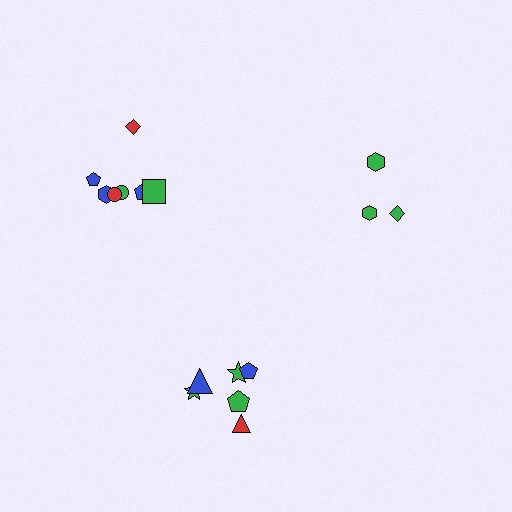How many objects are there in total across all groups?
There are 16 objects.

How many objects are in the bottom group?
There are 6 objects.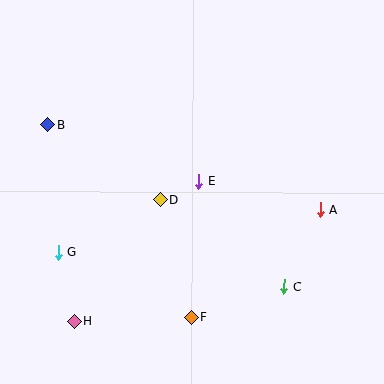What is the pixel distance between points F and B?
The distance between F and B is 240 pixels.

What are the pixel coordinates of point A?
Point A is at (320, 209).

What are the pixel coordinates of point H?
Point H is at (75, 322).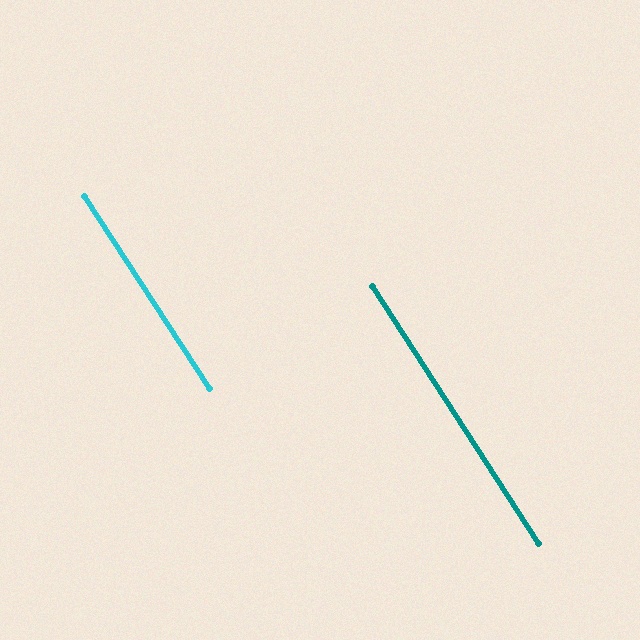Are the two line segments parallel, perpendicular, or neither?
Parallel — their directions differ by only 0.3°.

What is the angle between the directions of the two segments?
Approximately 0 degrees.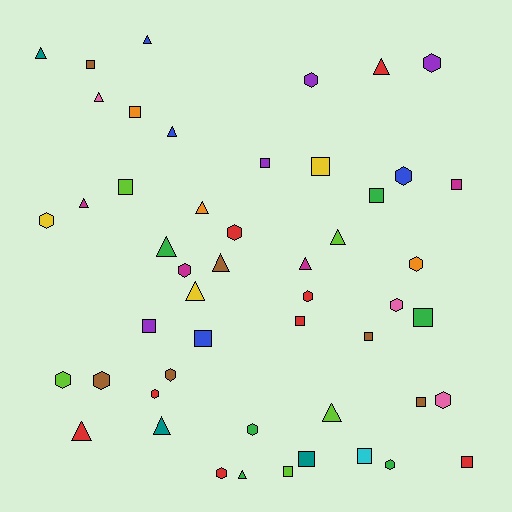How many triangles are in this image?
There are 16 triangles.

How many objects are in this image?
There are 50 objects.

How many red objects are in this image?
There are 8 red objects.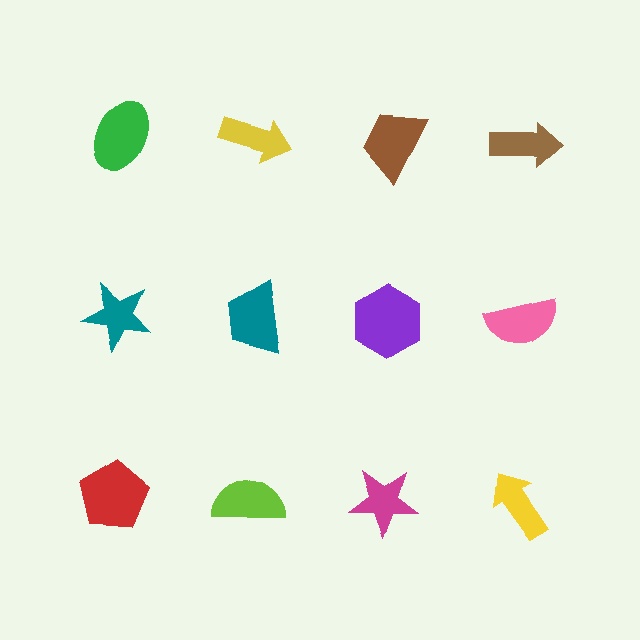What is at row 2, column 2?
A teal trapezoid.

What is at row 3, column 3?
A magenta star.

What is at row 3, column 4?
A yellow arrow.